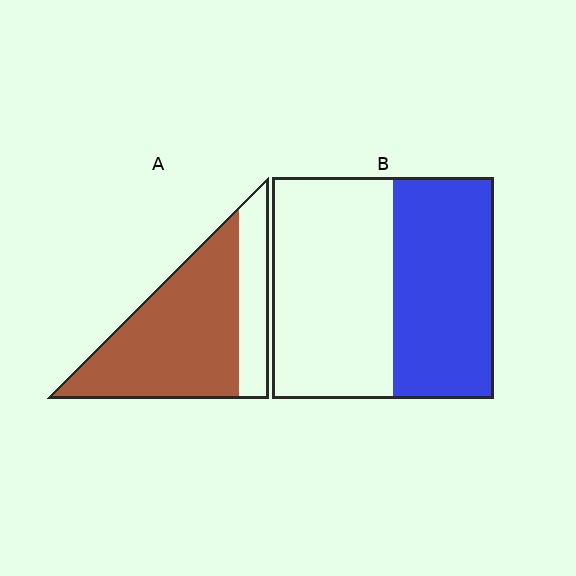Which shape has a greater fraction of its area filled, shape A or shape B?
Shape A.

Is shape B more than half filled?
No.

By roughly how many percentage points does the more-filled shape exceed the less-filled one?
By roughly 30 percentage points (A over B).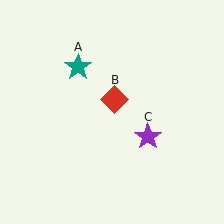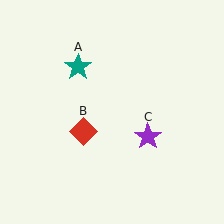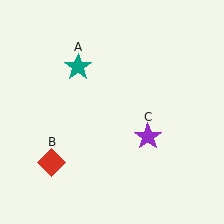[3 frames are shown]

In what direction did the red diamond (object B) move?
The red diamond (object B) moved down and to the left.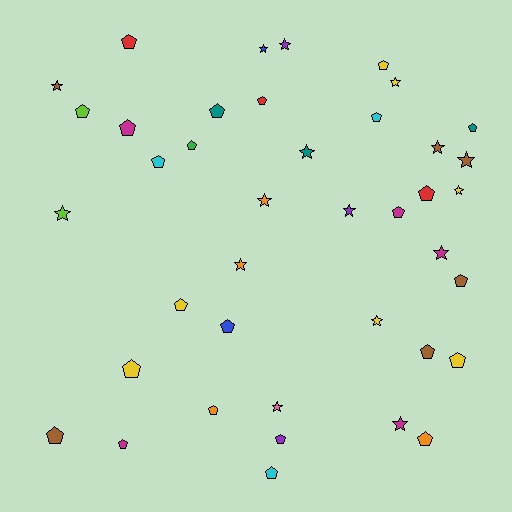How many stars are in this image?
There are 16 stars.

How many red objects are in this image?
There are 3 red objects.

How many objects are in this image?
There are 40 objects.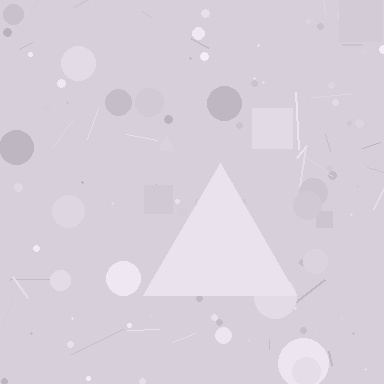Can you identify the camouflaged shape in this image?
The camouflaged shape is a triangle.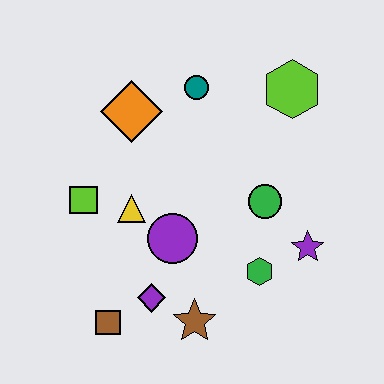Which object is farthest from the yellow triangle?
The lime hexagon is farthest from the yellow triangle.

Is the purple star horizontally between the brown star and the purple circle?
No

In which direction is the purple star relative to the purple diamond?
The purple star is to the right of the purple diamond.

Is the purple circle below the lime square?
Yes